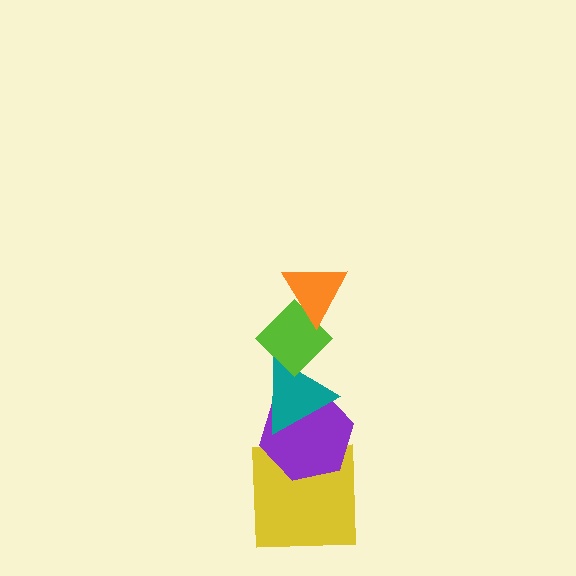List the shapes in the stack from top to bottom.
From top to bottom: the orange triangle, the lime diamond, the teal triangle, the purple hexagon, the yellow square.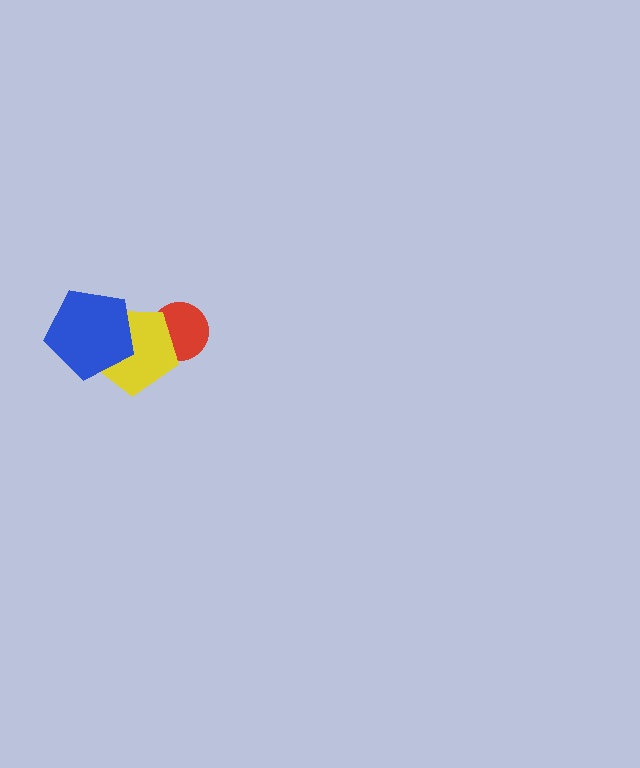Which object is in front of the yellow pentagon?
The blue pentagon is in front of the yellow pentagon.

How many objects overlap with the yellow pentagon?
2 objects overlap with the yellow pentagon.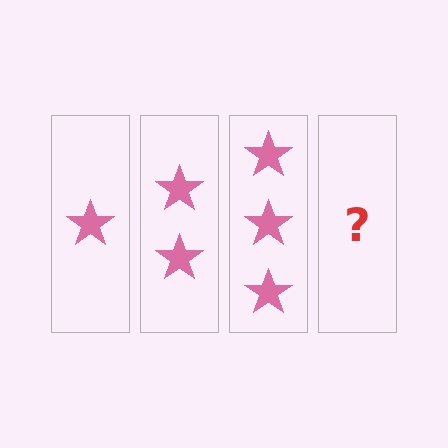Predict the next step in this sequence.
The next step is 4 stars.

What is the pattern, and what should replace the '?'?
The pattern is that each step adds one more star. The '?' should be 4 stars.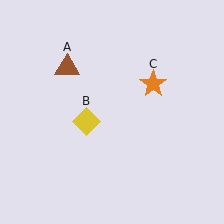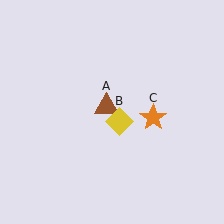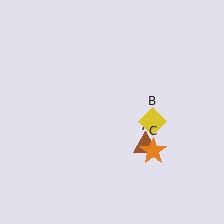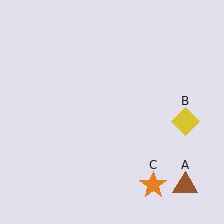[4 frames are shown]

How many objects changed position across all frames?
3 objects changed position: brown triangle (object A), yellow diamond (object B), orange star (object C).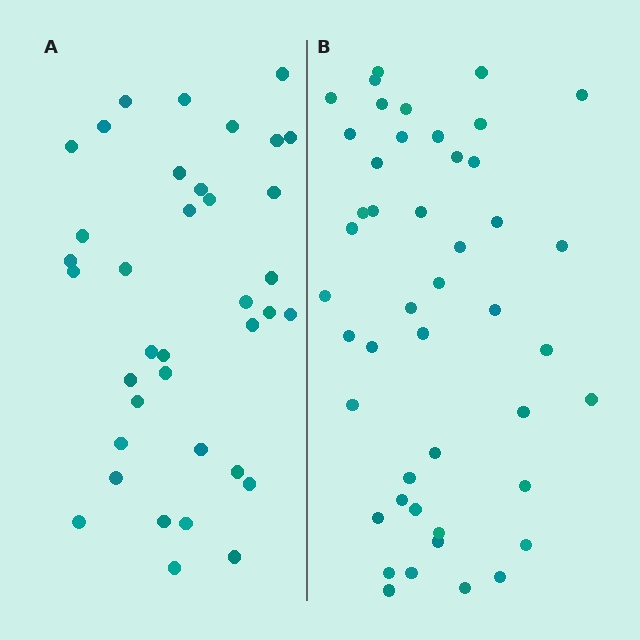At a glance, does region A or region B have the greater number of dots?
Region B (the right region) has more dots.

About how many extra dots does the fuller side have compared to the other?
Region B has roughly 8 or so more dots than region A.